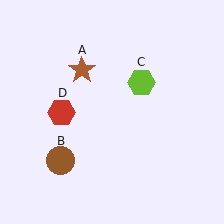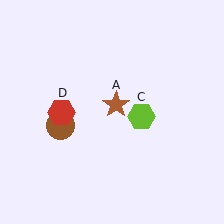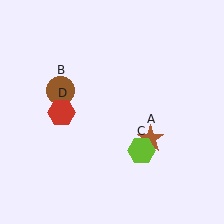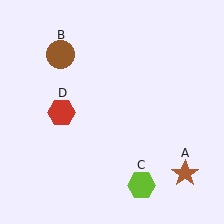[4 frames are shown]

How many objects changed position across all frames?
3 objects changed position: brown star (object A), brown circle (object B), lime hexagon (object C).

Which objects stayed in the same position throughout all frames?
Red hexagon (object D) remained stationary.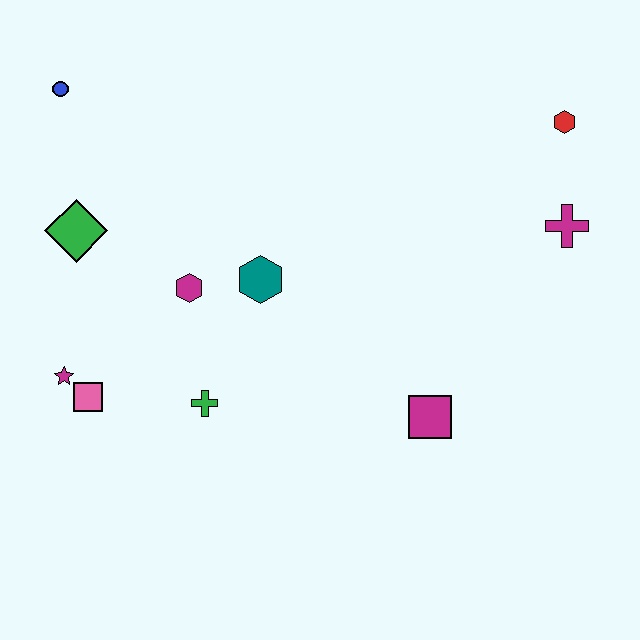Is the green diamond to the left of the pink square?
Yes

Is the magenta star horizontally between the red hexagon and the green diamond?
No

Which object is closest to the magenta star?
The pink square is closest to the magenta star.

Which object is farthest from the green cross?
The red hexagon is farthest from the green cross.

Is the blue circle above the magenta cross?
Yes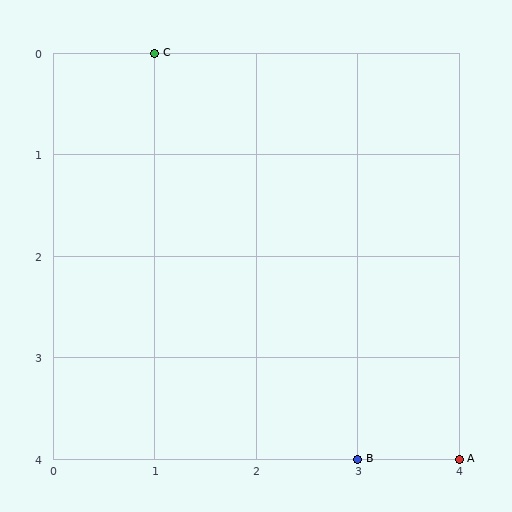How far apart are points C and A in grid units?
Points C and A are 3 columns and 4 rows apart (about 5.0 grid units diagonally).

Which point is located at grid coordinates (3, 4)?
Point B is at (3, 4).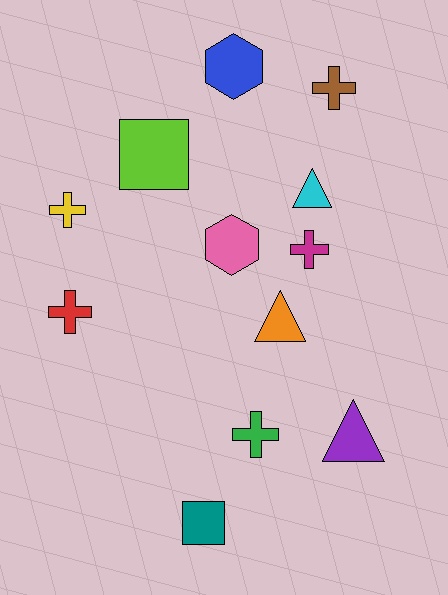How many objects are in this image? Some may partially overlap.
There are 12 objects.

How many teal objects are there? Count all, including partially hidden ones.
There is 1 teal object.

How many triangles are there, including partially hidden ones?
There are 3 triangles.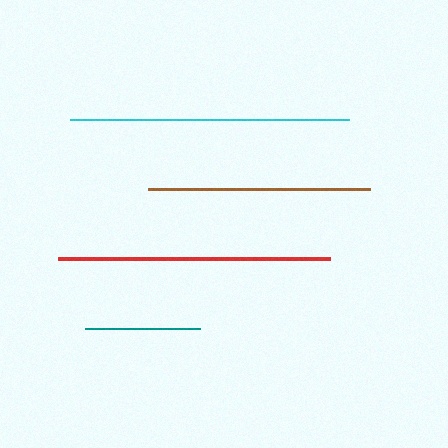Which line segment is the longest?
The cyan line is the longest at approximately 280 pixels.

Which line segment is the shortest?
The teal line is the shortest at approximately 115 pixels.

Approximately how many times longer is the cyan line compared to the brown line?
The cyan line is approximately 1.3 times the length of the brown line.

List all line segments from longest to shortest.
From longest to shortest: cyan, red, brown, teal.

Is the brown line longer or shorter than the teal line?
The brown line is longer than the teal line.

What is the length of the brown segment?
The brown segment is approximately 222 pixels long.